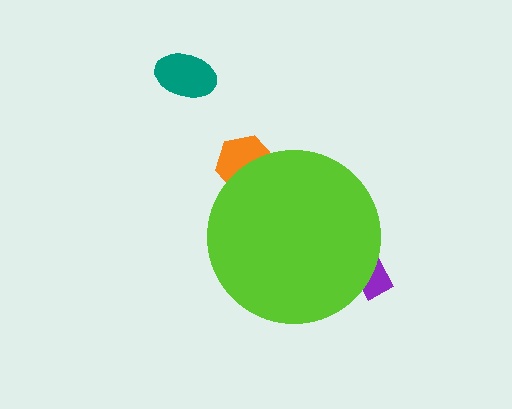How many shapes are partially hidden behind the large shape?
2 shapes are partially hidden.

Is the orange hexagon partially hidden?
Yes, the orange hexagon is partially hidden behind the lime circle.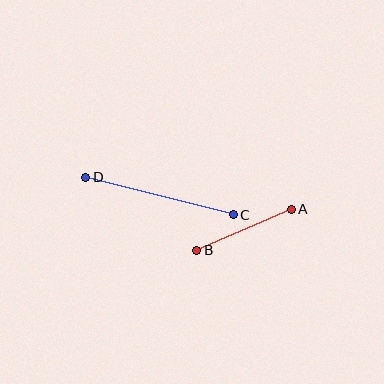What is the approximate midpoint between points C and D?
The midpoint is at approximately (159, 196) pixels.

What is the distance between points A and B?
The distance is approximately 103 pixels.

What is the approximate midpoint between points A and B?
The midpoint is at approximately (244, 230) pixels.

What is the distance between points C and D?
The distance is approximately 152 pixels.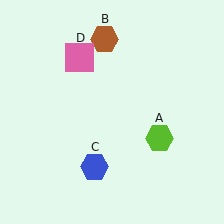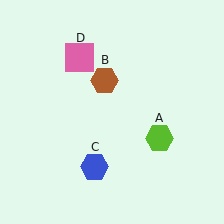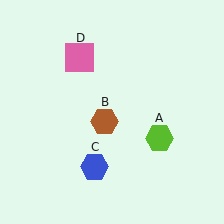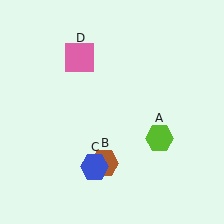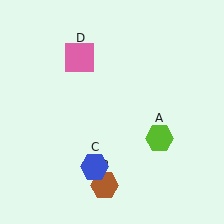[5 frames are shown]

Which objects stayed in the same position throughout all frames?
Lime hexagon (object A) and blue hexagon (object C) and pink square (object D) remained stationary.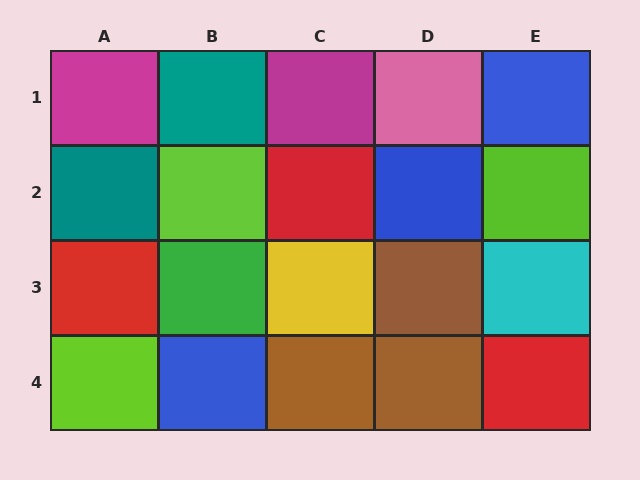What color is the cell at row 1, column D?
Pink.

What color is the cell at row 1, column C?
Magenta.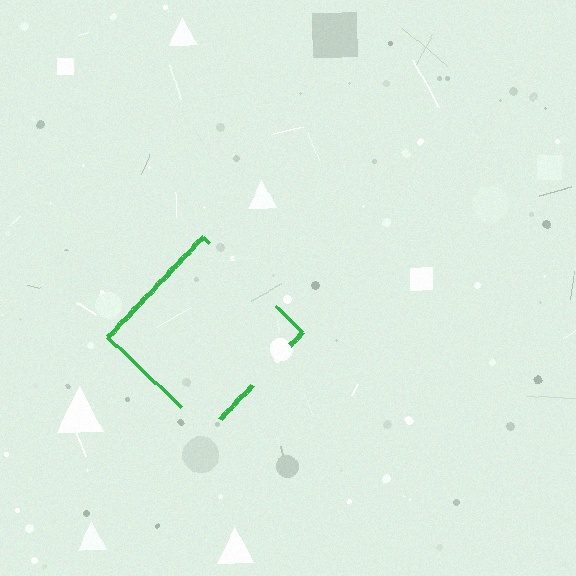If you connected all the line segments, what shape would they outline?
They would outline a diamond.